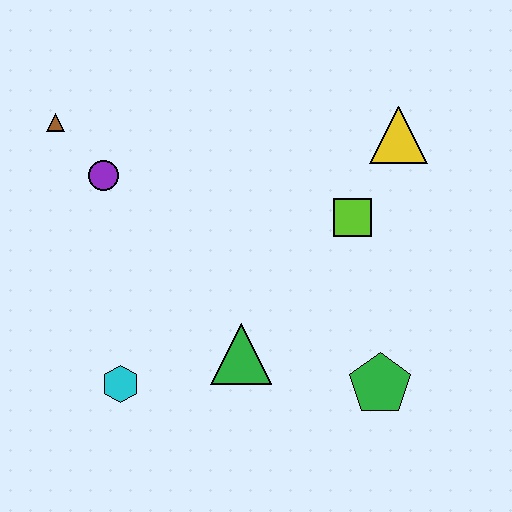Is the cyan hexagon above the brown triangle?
No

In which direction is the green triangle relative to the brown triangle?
The green triangle is below the brown triangle.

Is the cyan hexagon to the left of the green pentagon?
Yes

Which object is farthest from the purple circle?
The green pentagon is farthest from the purple circle.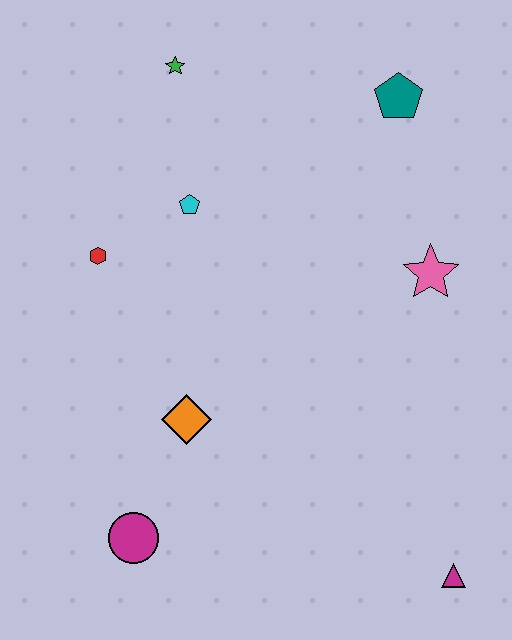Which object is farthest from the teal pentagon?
The magenta circle is farthest from the teal pentagon.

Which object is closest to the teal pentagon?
The pink star is closest to the teal pentagon.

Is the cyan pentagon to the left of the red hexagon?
No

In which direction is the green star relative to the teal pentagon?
The green star is to the left of the teal pentagon.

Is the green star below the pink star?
No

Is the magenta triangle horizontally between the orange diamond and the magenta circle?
No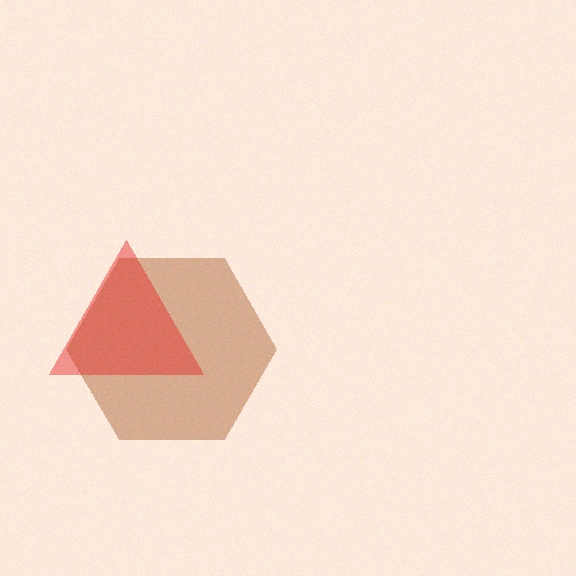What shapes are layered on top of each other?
The layered shapes are: a brown hexagon, a red triangle.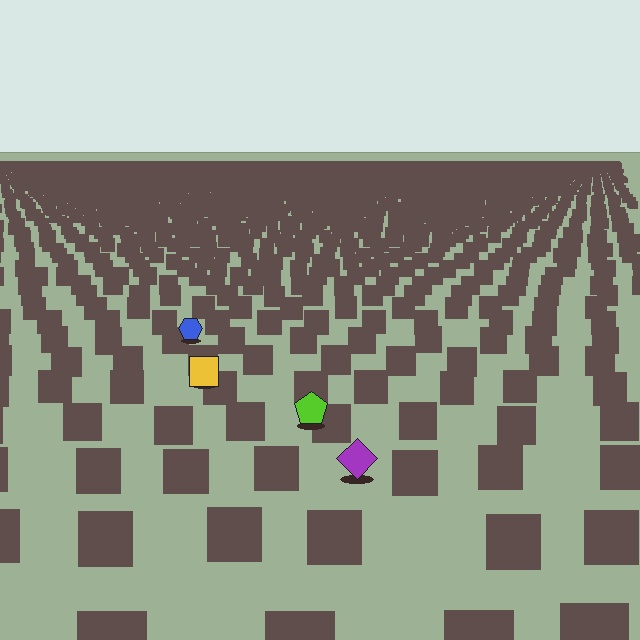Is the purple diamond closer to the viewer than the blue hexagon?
Yes. The purple diamond is closer — you can tell from the texture gradient: the ground texture is coarser near it.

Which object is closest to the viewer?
The purple diamond is closest. The texture marks near it are larger and more spread out.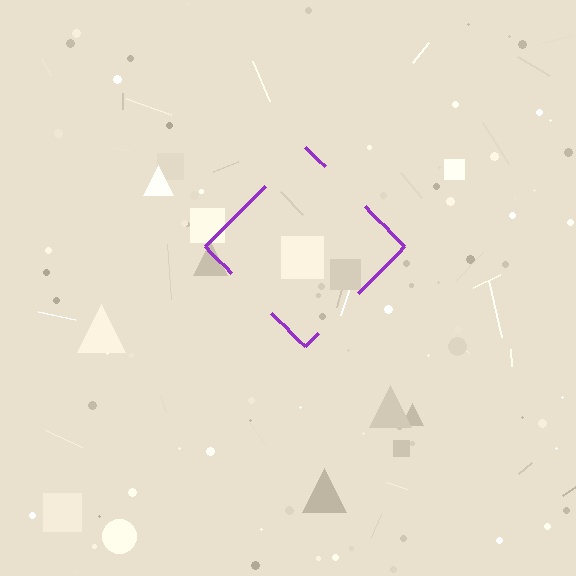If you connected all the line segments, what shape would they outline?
They would outline a diamond.